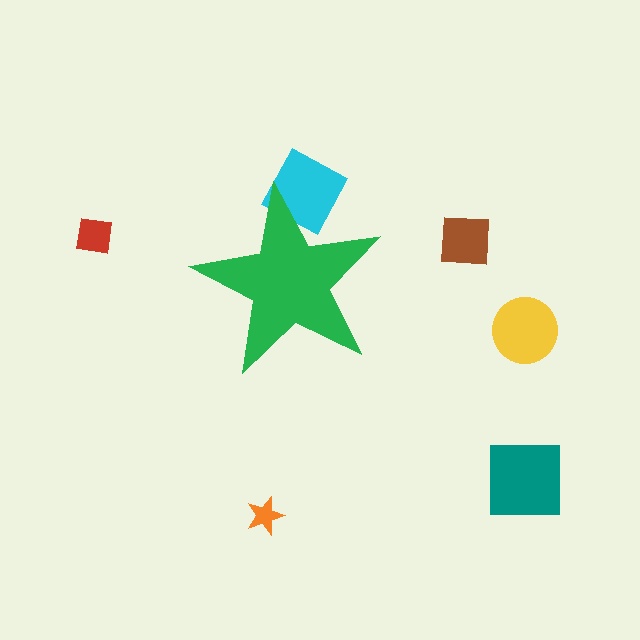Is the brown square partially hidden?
No, the brown square is fully visible.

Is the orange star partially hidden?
No, the orange star is fully visible.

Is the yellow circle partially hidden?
No, the yellow circle is fully visible.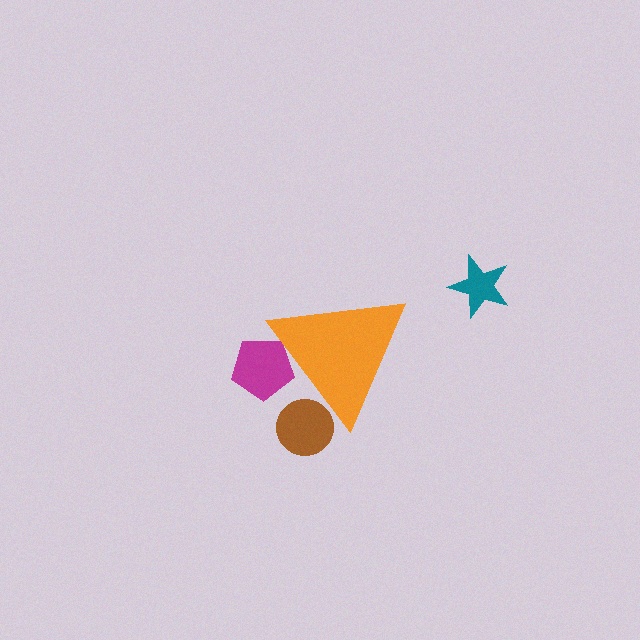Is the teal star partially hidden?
No, the teal star is fully visible.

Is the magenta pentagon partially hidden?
Yes, the magenta pentagon is partially hidden behind the orange triangle.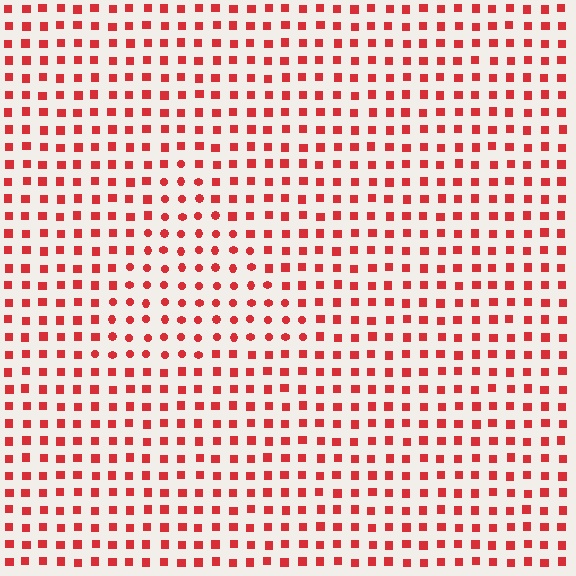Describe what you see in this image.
The image is filled with small red elements arranged in a uniform grid. A triangle-shaped region contains circles, while the surrounding area contains squares. The boundary is defined purely by the change in element shape.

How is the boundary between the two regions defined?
The boundary is defined by a change in element shape: circles inside vs. squares outside. All elements share the same color and spacing.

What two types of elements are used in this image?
The image uses circles inside the triangle region and squares outside it.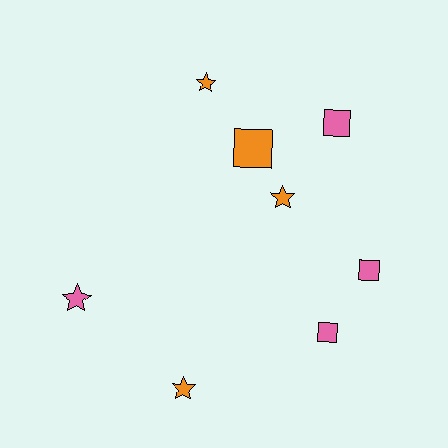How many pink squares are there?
There are 3 pink squares.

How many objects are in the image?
There are 8 objects.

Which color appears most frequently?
Pink, with 4 objects.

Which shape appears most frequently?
Square, with 4 objects.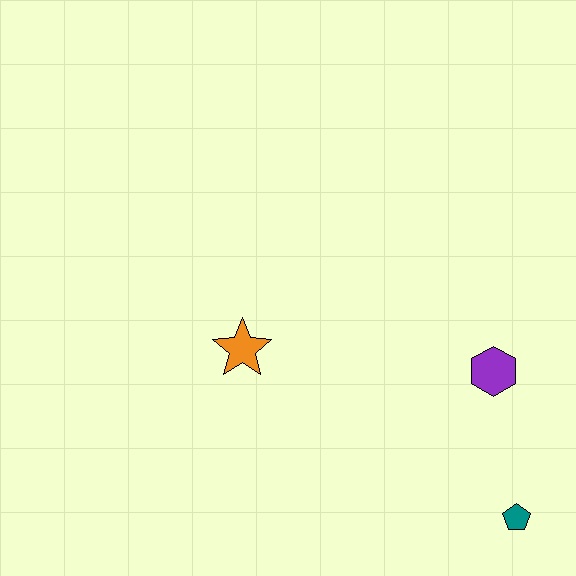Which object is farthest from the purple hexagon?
The orange star is farthest from the purple hexagon.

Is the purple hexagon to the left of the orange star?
No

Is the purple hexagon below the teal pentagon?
No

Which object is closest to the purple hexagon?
The teal pentagon is closest to the purple hexagon.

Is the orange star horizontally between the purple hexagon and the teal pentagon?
No